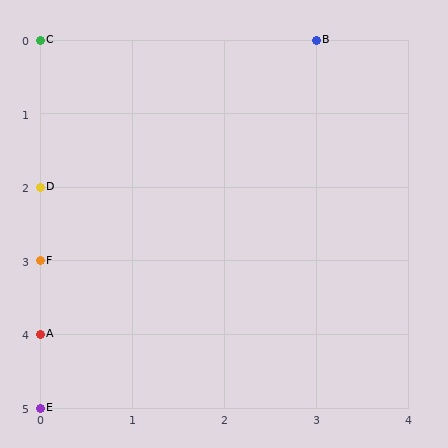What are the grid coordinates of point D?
Point D is at grid coordinates (0, 2).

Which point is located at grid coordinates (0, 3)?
Point F is at (0, 3).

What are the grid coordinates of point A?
Point A is at grid coordinates (0, 4).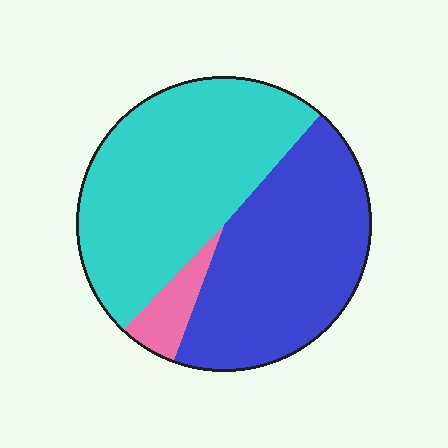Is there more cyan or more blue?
Cyan.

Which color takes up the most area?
Cyan, at roughly 50%.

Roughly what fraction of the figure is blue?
Blue takes up about two fifths (2/5) of the figure.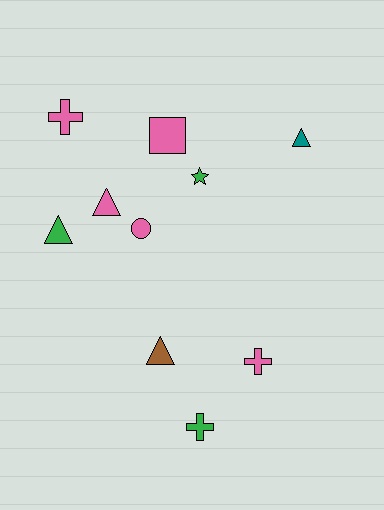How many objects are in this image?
There are 10 objects.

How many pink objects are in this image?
There are 5 pink objects.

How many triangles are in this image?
There are 4 triangles.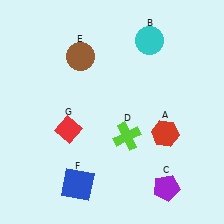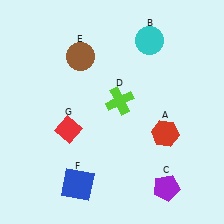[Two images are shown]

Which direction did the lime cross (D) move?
The lime cross (D) moved up.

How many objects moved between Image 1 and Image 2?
1 object moved between the two images.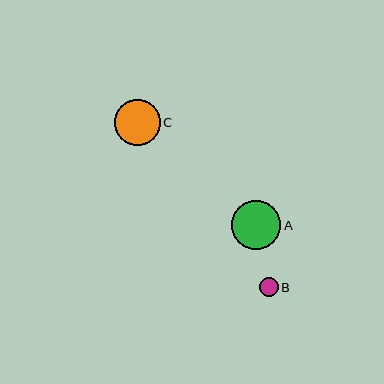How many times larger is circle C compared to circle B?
Circle C is approximately 2.4 times the size of circle B.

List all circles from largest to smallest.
From largest to smallest: A, C, B.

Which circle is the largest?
Circle A is the largest with a size of approximately 49 pixels.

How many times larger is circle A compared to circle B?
Circle A is approximately 2.6 times the size of circle B.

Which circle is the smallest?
Circle B is the smallest with a size of approximately 19 pixels.